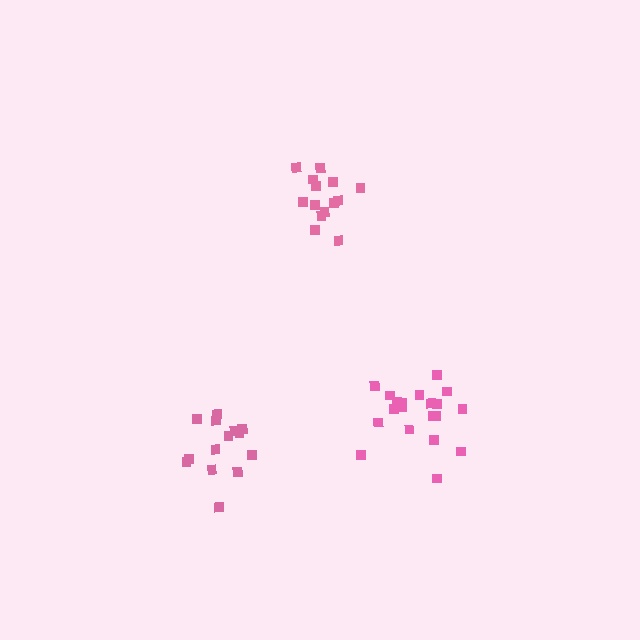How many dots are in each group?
Group 1: 14 dots, Group 2: 20 dots, Group 3: 14 dots (48 total).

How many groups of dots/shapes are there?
There are 3 groups.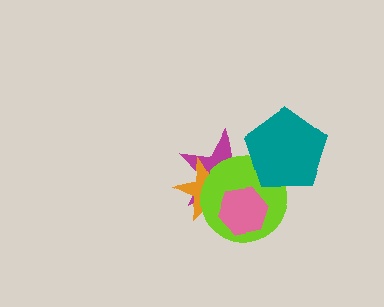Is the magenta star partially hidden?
Yes, it is partially covered by another shape.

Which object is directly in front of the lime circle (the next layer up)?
The pink hexagon is directly in front of the lime circle.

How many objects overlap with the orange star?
3 objects overlap with the orange star.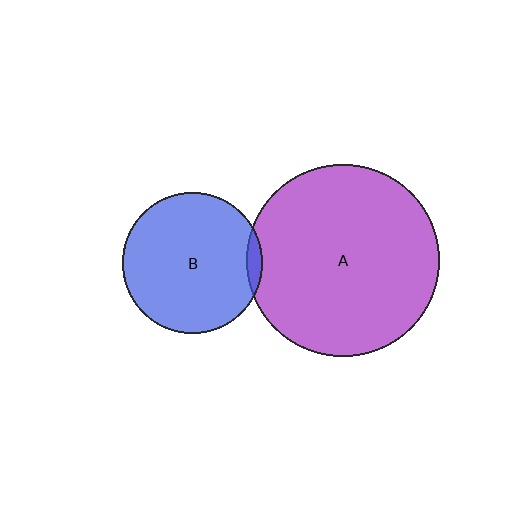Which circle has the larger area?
Circle A (purple).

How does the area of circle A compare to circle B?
Approximately 1.9 times.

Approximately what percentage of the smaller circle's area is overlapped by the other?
Approximately 5%.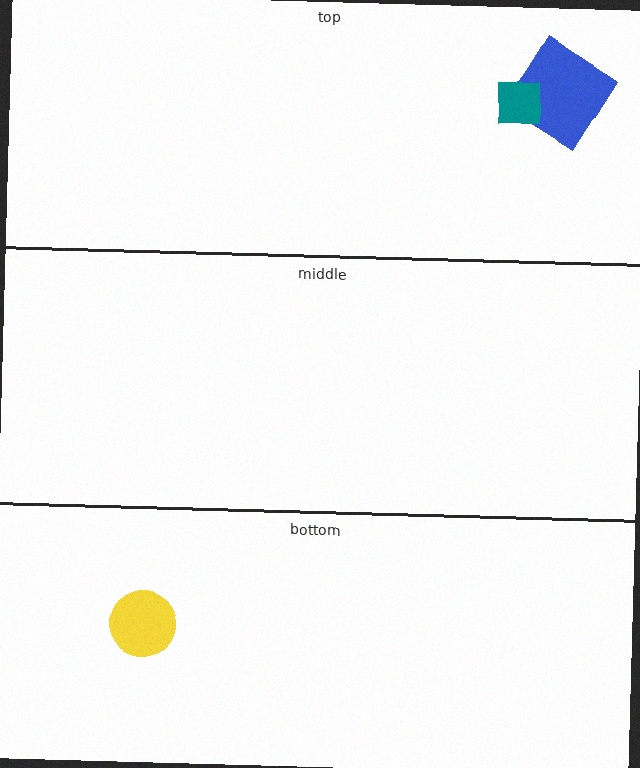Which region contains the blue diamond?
The top region.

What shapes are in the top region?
The blue diamond, the teal square.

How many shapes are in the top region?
2.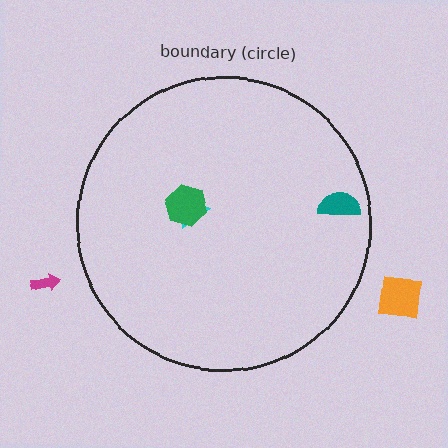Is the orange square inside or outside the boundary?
Outside.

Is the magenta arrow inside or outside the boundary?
Outside.